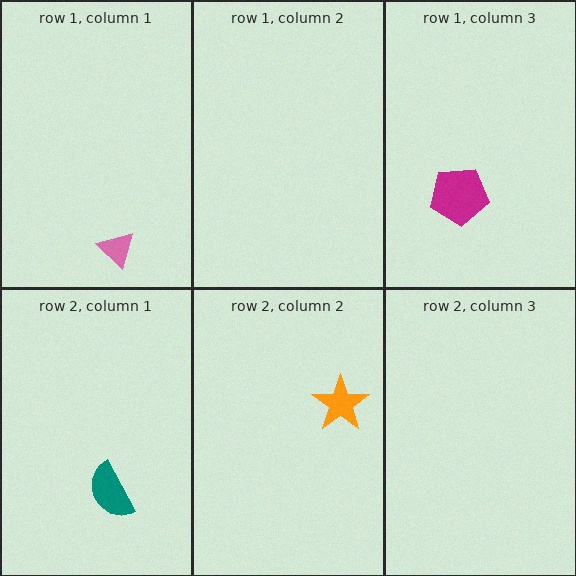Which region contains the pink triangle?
The row 1, column 1 region.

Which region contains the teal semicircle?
The row 2, column 1 region.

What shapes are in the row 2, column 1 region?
The teal semicircle.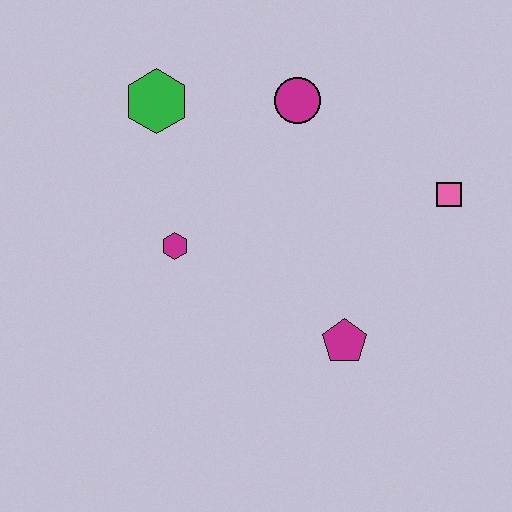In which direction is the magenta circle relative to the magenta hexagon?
The magenta circle is above the magenta hexagon.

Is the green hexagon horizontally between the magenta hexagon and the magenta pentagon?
No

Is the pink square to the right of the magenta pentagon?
Yes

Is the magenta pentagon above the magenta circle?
No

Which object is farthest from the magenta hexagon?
The pink square is farthest from the magenta hexagon.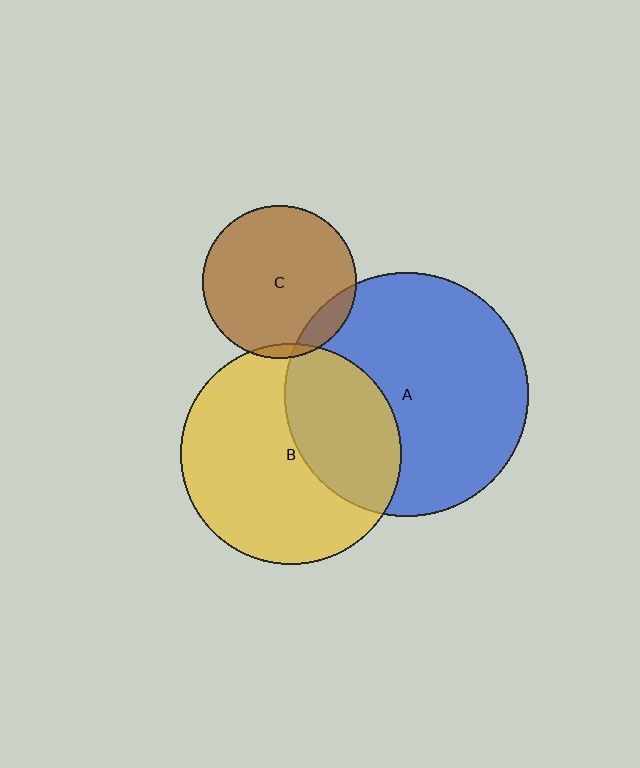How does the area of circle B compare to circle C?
Approximately 2.1 times.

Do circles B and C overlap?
Yes.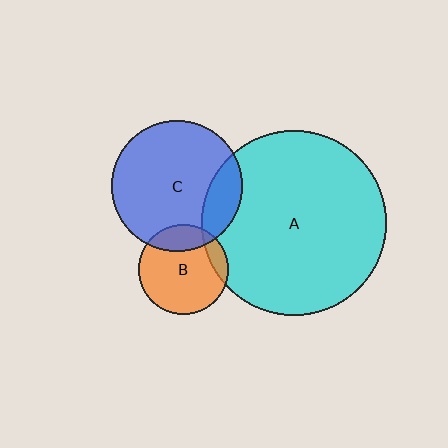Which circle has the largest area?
Circle A (cyan).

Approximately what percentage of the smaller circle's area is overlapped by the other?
Approximately 20%.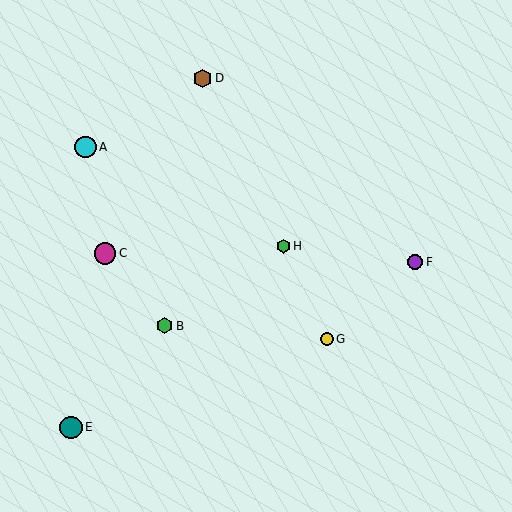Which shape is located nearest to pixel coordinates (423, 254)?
The purple circle (labeled F) at (415, 262) is nearest to that location.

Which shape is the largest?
The teal circle (labeled E) is the largest.